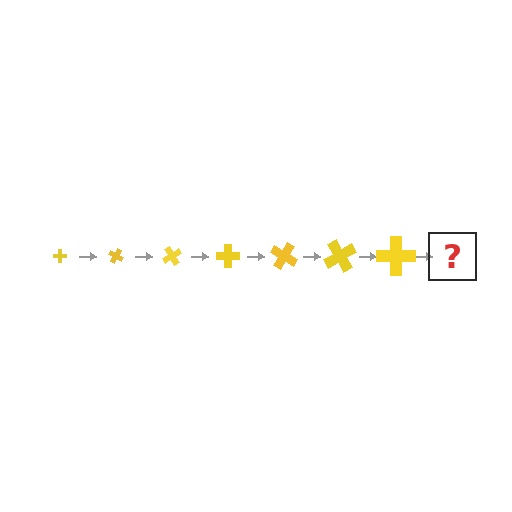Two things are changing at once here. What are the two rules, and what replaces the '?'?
The two rules are that the cross grows larger each step and it rotates 30 degrees each step. The '?' should be a cross, larger than the previous one and rotated 210 degrees from the start.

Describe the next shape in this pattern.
It should be a cross, larger than the previous one and rotated 210 degrees from the start.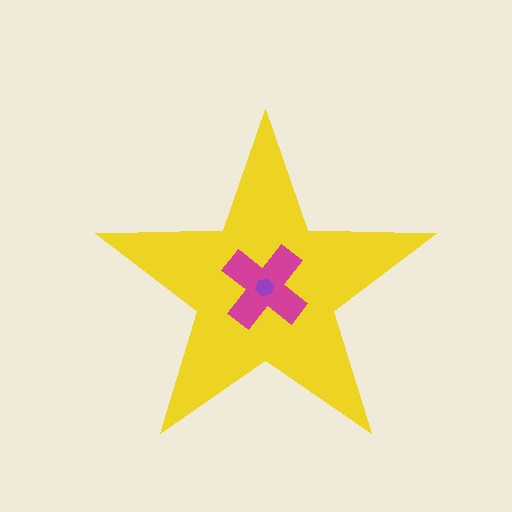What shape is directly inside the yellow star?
The magenta cross.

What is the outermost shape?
The yellow star.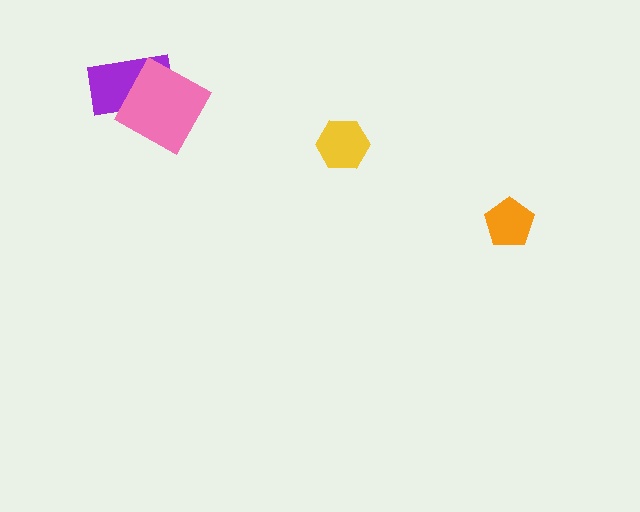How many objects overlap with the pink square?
1 object overlaps with the pink square.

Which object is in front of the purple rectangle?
The pink square is in front of the purple rectangle.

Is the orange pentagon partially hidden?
No, no other shape covers it.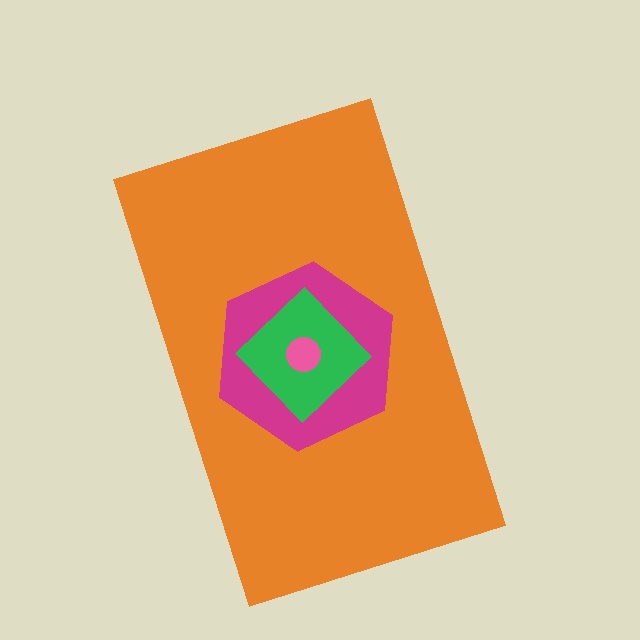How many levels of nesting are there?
4.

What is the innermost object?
The pink circle.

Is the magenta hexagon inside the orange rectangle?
Yes.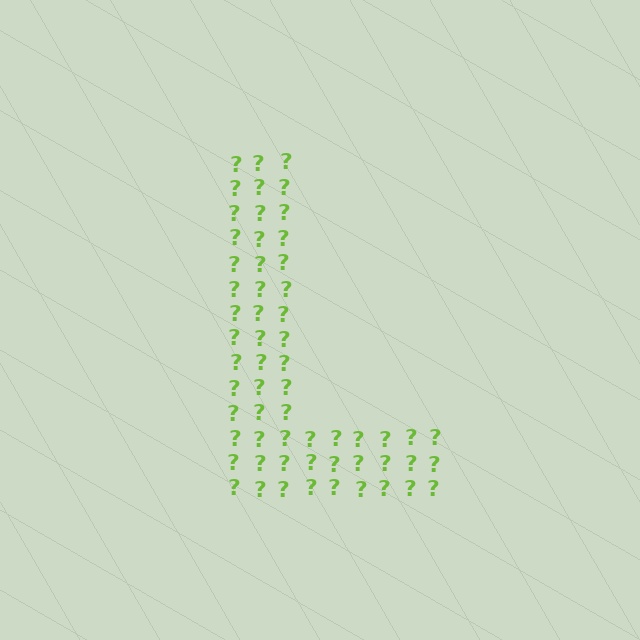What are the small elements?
The small elements are question marks.